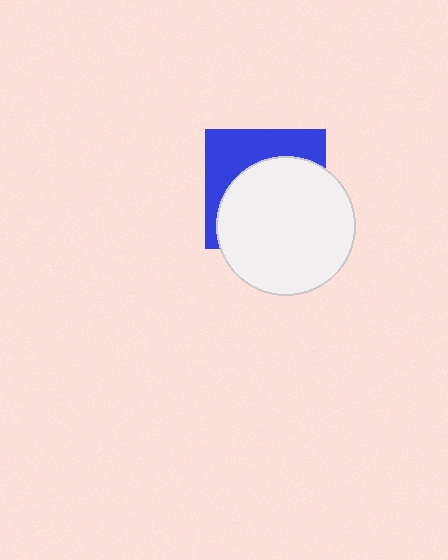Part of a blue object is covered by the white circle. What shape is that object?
It is a square.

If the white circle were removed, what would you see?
You would see the complete blue square.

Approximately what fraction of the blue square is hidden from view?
Roughly 62% of the blue square is hidden behind the white circle.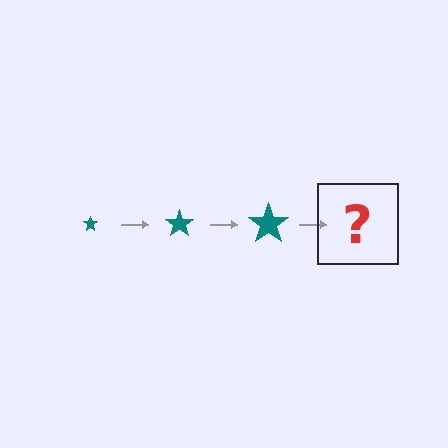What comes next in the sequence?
The next element should be a teal star, larger than the previous one.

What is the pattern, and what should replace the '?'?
The pattern is that the star gets progressively larger each step. The '?' should be a teal star, larger than the previous one.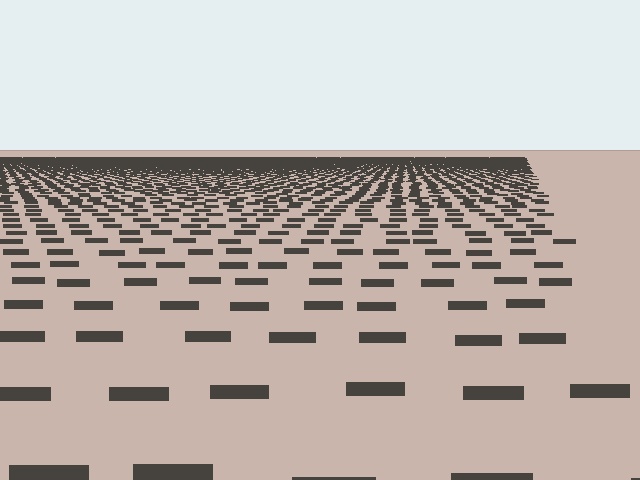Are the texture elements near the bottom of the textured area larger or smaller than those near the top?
Larger. Near the bottom, elements are closer to the viewer and appear at a bigger on-screen size.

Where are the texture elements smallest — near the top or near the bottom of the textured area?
Near the top.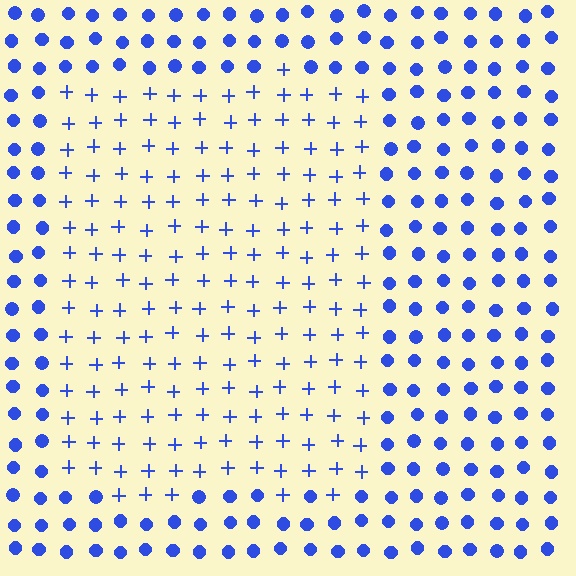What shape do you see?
I see a rectangle.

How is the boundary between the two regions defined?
The boundary is defined by a change in element shape: plus signs inside vs. circles outside. All elements share the same color and spacing.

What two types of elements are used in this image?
The image uses plus signs inside the rectangle region and circles outside it.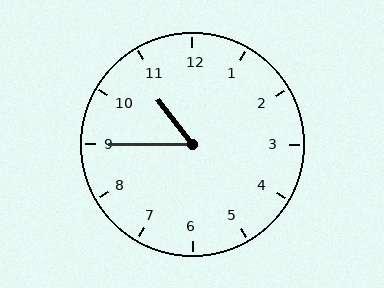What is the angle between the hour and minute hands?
Approximately 52 degrees.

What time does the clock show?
10:45.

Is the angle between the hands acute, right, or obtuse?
It is acute.